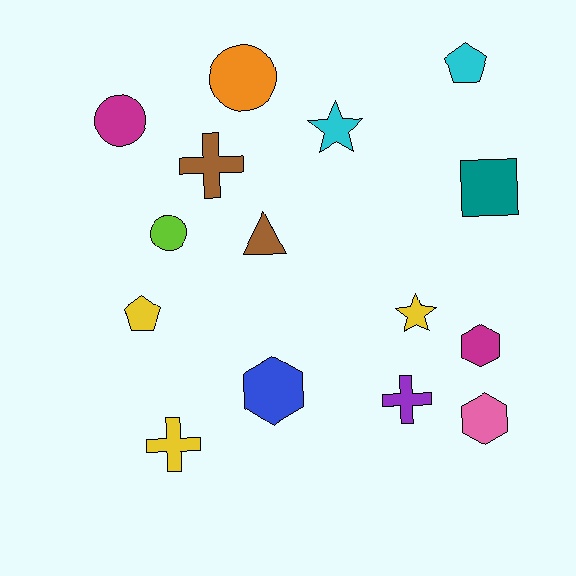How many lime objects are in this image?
There is 1 lime object.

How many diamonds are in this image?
There are no diamonds.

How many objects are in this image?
There are 15 objects.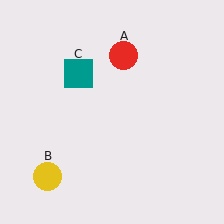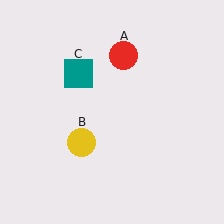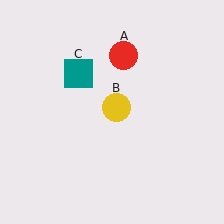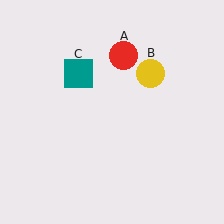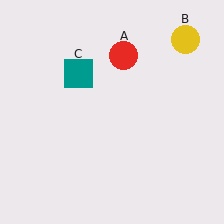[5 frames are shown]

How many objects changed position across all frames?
1 object changed position: yellow circle (object B).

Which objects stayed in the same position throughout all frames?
Red circle (object A) and teal square (object C) remained stationary.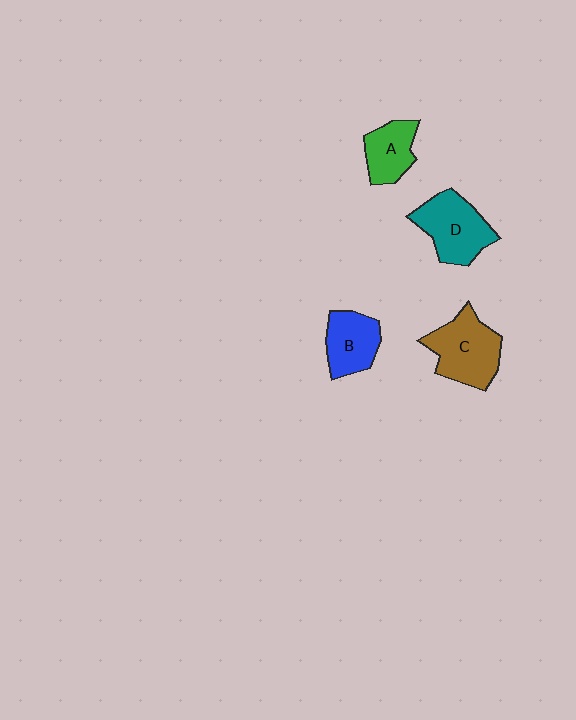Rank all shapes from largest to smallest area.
From largest to smallest: C (brown), D (teal), B (blue), A (green).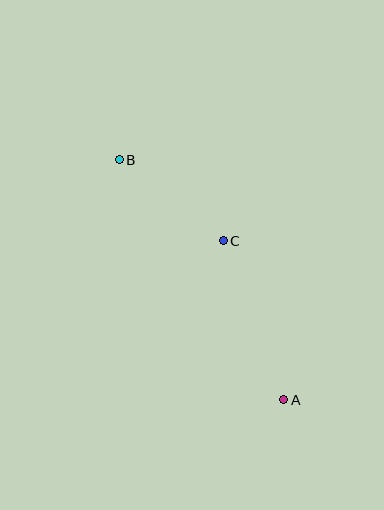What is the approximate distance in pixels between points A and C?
The distance between A and C is approximately 170 pixels.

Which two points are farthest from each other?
Points A and B are farthest from each other.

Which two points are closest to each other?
Points B and C are closest to each other.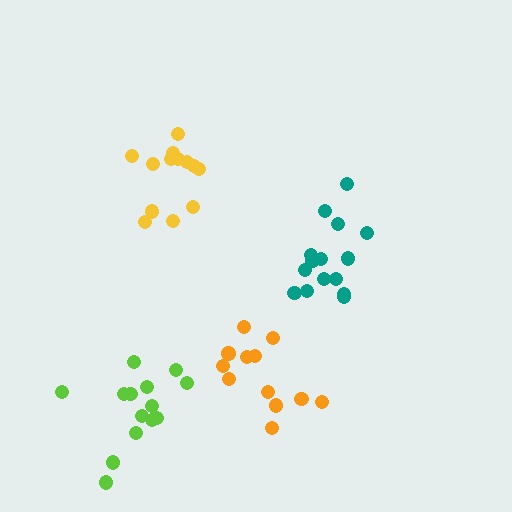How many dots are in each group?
Group 1: 15 dots, Group 2: 13 dots, Group 3: 14 dots, Group 4: 12 dots (54 total).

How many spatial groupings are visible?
There are 4 spatial groupings.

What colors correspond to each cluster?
The clusters are colored: teal, yellow, lime, orange.